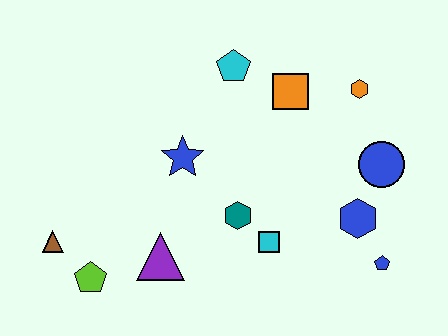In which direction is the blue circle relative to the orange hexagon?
The blue circle is below the orange hexagon.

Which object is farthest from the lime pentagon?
The orange hexagon is farthest from the lime pentagon.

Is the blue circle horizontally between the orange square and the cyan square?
No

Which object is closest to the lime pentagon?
The brown triangle is closest to the lime pentagon.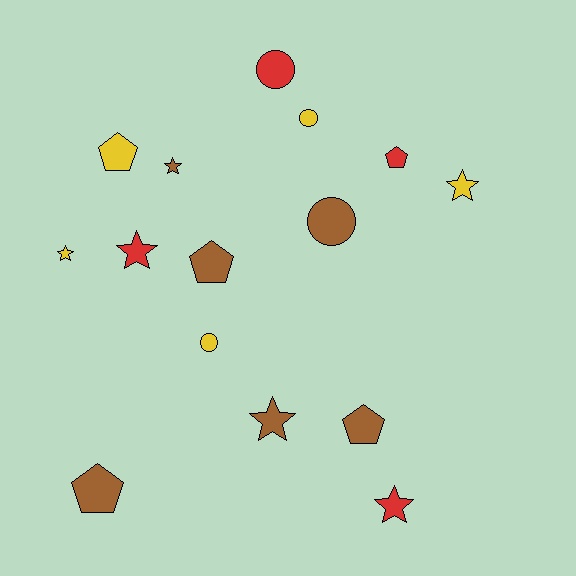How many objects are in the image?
There are 15 objects.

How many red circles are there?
There is 1 red circle.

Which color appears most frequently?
Brown, with 6 objects.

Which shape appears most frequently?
Star, with 6 objects.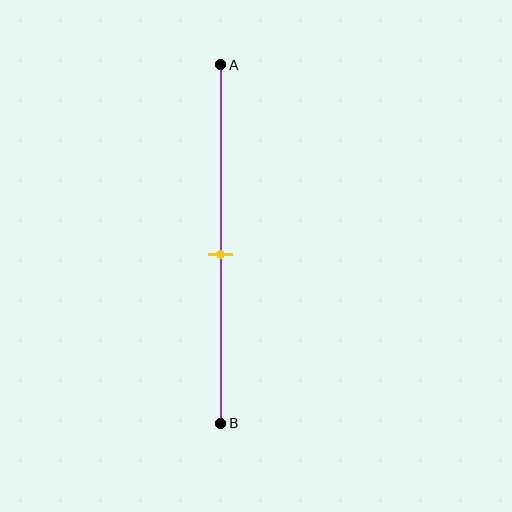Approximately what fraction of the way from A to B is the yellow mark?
The yellow mark is approximately 55% of the way from A to B.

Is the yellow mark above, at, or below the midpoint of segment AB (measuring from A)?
The yellow mark is approximately at the midpoint of segment AB.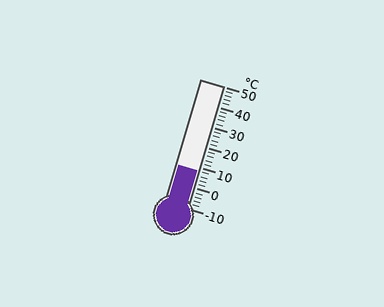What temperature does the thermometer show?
The thermometer shows approximately 8°C.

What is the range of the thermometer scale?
The thermometer scale ranges from -10°C to 50°C.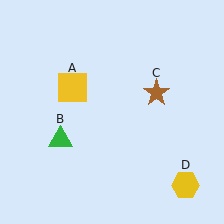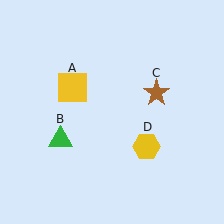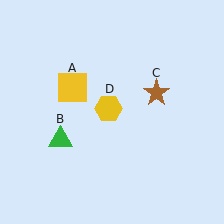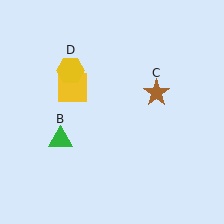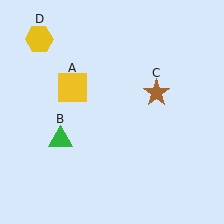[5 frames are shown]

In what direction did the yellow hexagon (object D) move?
The yellow hexagon (object D) moved up and to the left.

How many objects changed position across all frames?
1 object changed position: yellow hexagon (object D).